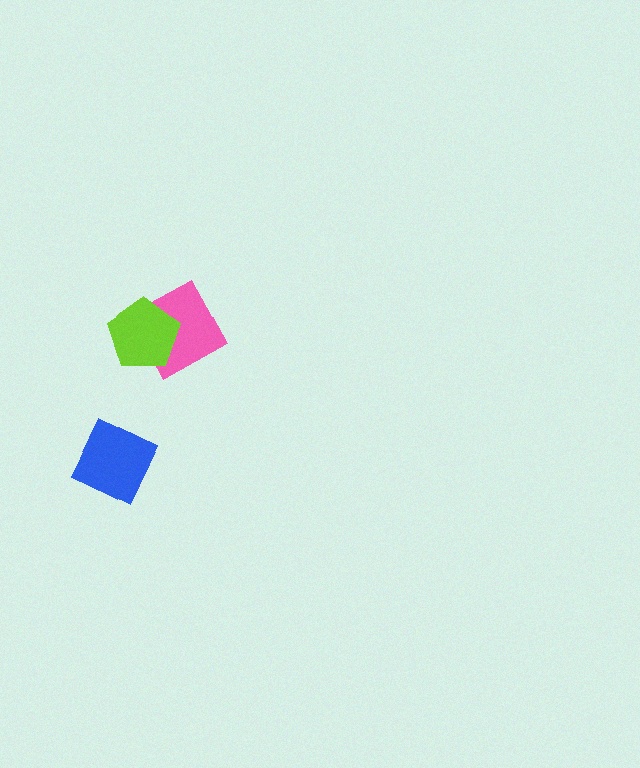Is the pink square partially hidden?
Yes, it is partially covered by another shape.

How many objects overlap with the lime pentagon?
1 object overlaps with the lime pentagon.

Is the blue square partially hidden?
No, no other shape covers it.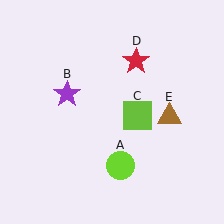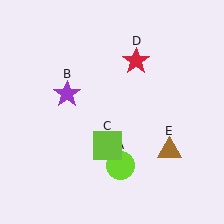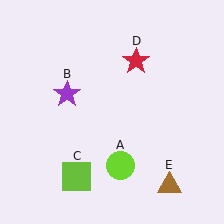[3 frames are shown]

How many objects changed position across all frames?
2 objects changed position: lime square (object C), brown triangle (object E).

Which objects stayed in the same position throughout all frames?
Lime circle (object A) and purple star (object B) and red star (object D) remained stationary.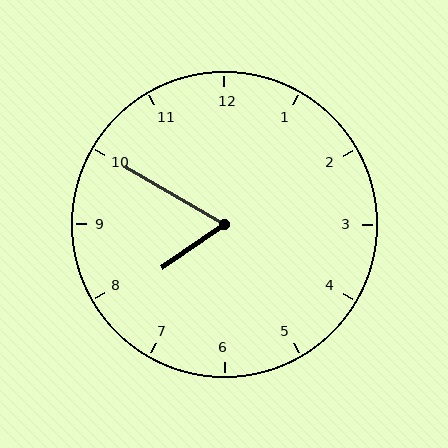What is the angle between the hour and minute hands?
Approximately 65 degrees.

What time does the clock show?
7:50.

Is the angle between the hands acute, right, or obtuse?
It is acute.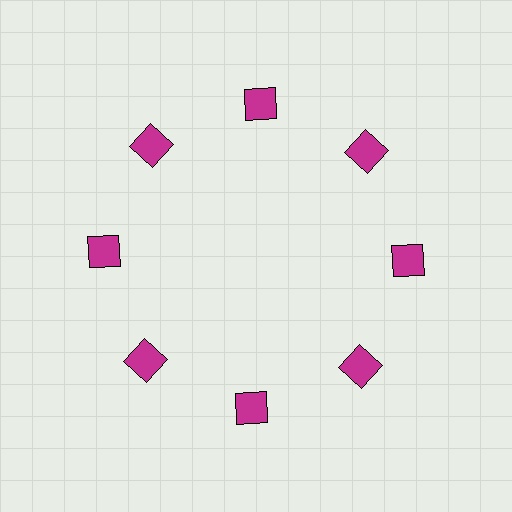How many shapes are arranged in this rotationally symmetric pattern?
There are 8 shapes, arranged in 8 groups of 1.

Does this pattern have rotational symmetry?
Yes, this pattern has 8-fold rotational symmetry. It looks the same after rotating 45 degrees around the center.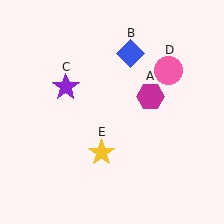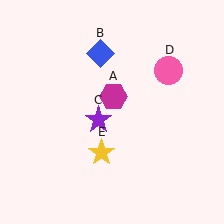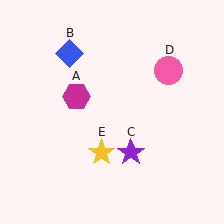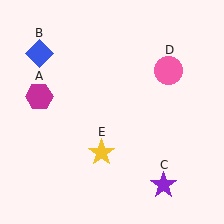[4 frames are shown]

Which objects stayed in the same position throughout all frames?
Pink circle (object D) and yellow star (object E) remained stationary.